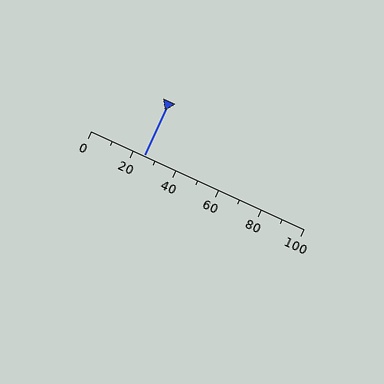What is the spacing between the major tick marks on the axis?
The major ticks are spaced 20 apart.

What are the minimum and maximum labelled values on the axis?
The axis runs from 0 to 100.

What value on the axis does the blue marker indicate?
The marker indicates approximately 25.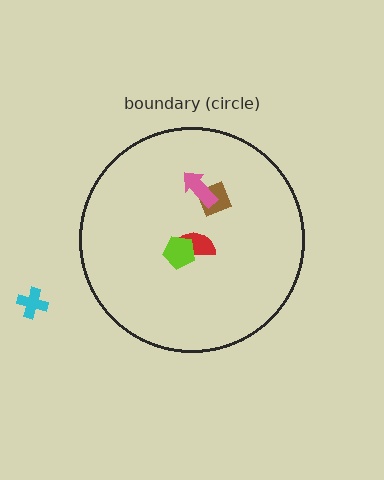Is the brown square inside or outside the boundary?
Inside.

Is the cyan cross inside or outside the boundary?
Outside.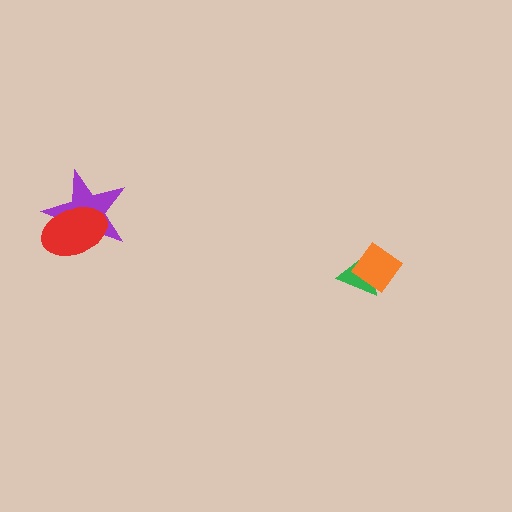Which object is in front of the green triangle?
The orange diamond is in front of the green triangle.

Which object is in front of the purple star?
The red ellipse is in front of the purple star.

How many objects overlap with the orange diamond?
1 object overlaps with the orange diamond.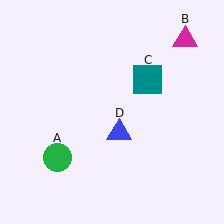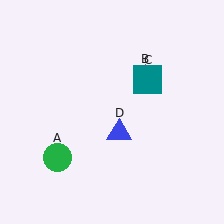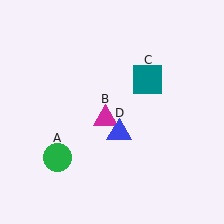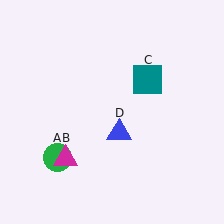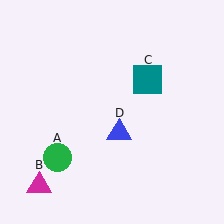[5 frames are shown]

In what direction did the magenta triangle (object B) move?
The magenta triangle (object B) moved down and to the left.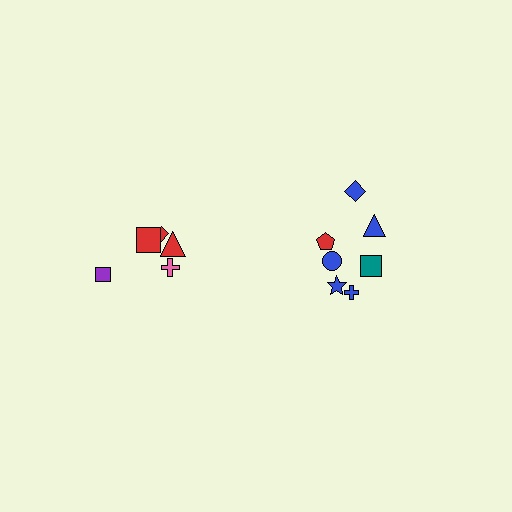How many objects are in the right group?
There are 7 objects.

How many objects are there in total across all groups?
There are 12 objects.